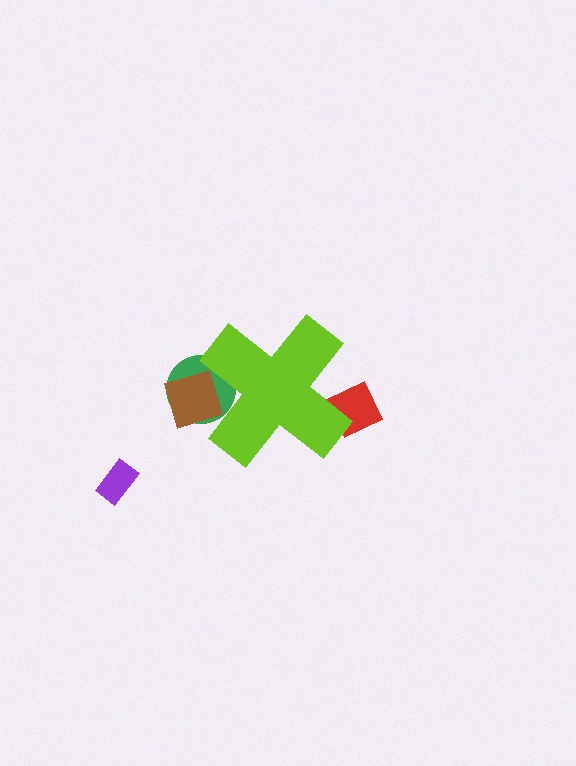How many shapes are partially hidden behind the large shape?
3 shapes are partially hidden.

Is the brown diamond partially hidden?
Yes, the brown diamond is partially hidden behind the lime cross.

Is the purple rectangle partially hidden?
No, the purple rectangle is fully visible.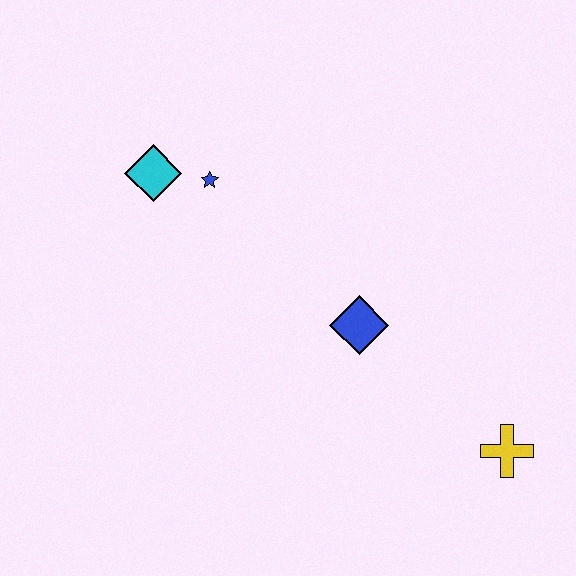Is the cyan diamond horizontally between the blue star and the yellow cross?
No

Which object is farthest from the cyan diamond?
The yellow cross is farthest from the cyan diamond.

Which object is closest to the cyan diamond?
The blue star is closest to the cyan diamond.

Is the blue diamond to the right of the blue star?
Yes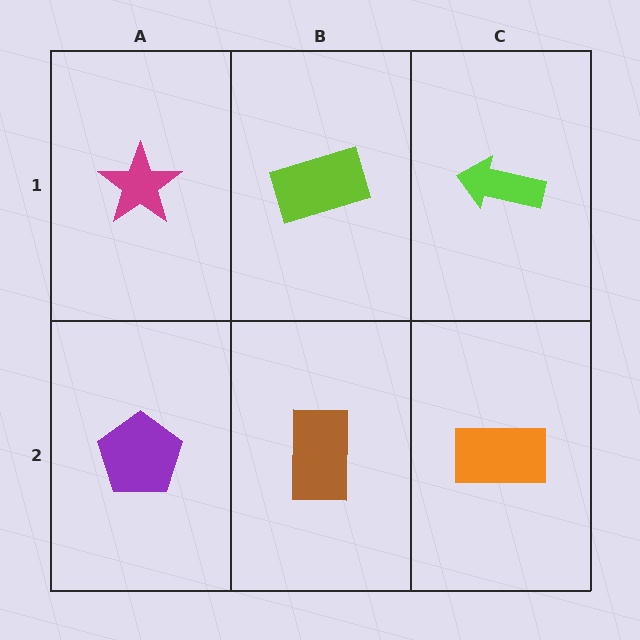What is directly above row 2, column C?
A lime arrow.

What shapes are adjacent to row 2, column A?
A magenta star (row 1, column A), a brown rectangle (row 2, column B).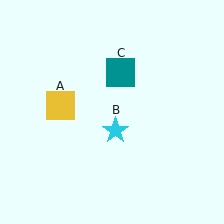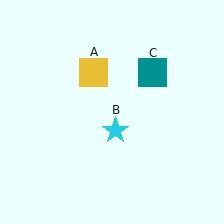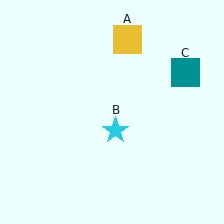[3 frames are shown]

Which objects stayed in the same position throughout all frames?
Cyan star (object B) remained stationary.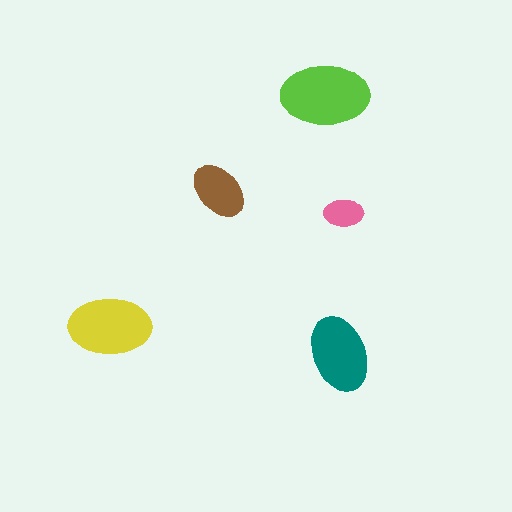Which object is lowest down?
The teal ellipse is bottommost.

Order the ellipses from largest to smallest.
the lime one, the yellow one, the teal one, the brown one, the pink one.